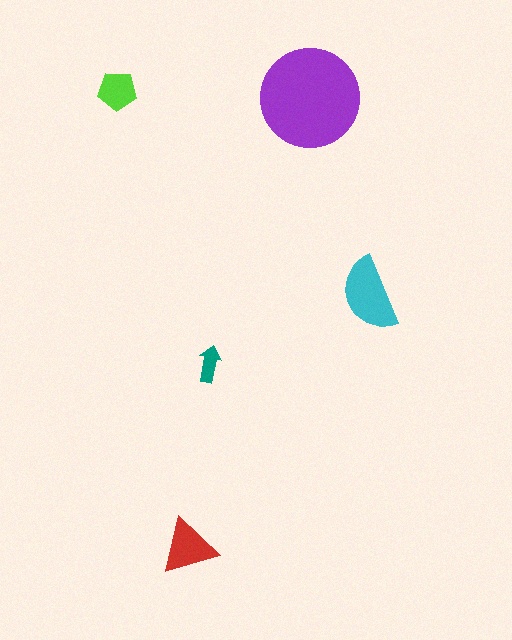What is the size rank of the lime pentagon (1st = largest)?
4th.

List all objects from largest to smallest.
The purple circle, the cyan semicircle, the red triangle, the lime pentagon, the teal arrow.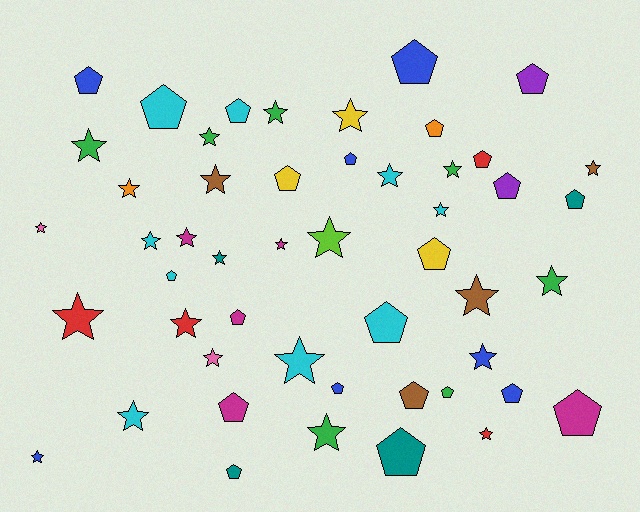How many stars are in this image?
There are 27 stars.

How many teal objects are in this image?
There are 4 teal objects.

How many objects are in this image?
There are 50 objects.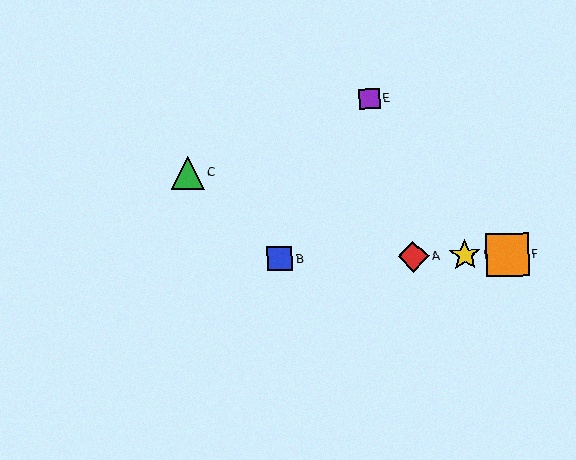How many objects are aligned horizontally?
4 objects (A, B, D, F) are aligned horizontally.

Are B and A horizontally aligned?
Yes, both are at y≈259.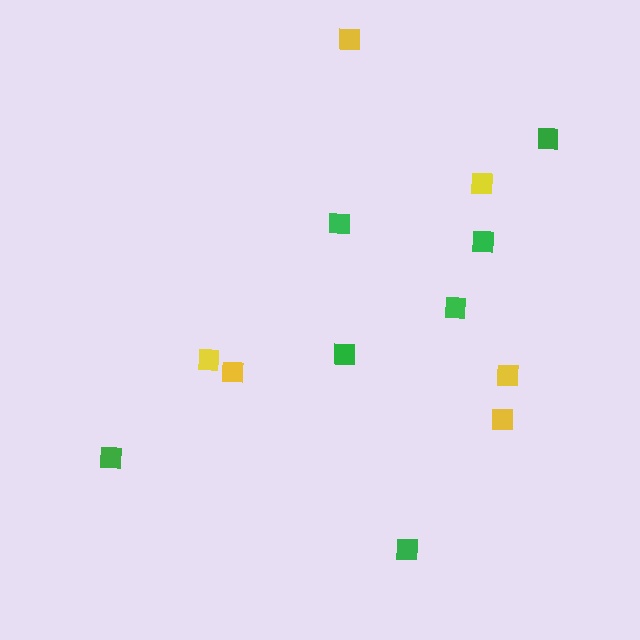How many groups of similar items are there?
There are 2 groups: one group of yellow squares (6) and one group of green squares (7).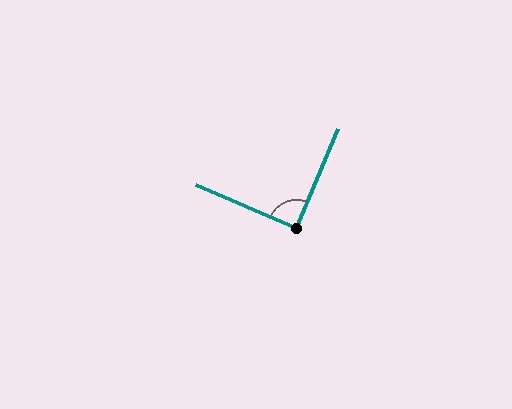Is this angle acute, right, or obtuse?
It is approximately a right angle.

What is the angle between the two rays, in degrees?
Approximately 90 degrees.